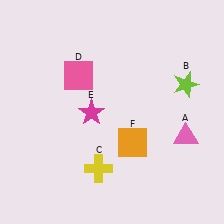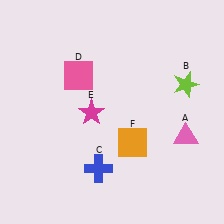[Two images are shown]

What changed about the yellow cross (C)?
In Image 1, C is yellow. In Image 2, it changed to blue.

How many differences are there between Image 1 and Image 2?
There is 1 difference between the two images.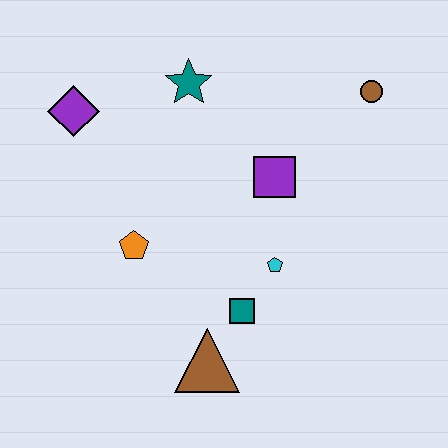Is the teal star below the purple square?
No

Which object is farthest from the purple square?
The purple diamond is farthest from the purple square.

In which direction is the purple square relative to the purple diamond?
The purple square is to the right of the purple diamond.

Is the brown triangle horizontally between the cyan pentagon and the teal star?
Yes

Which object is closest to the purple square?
The cyan pentagon is closest to the purple square.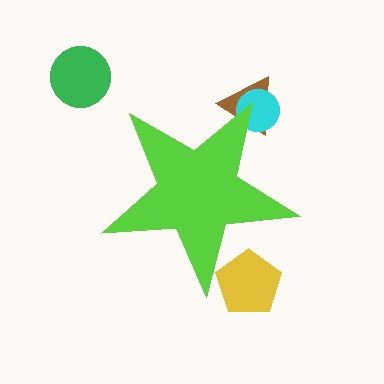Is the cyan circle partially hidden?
Yes, the cyan circle is partially hidden behind the lime star.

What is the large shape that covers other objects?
A lime star.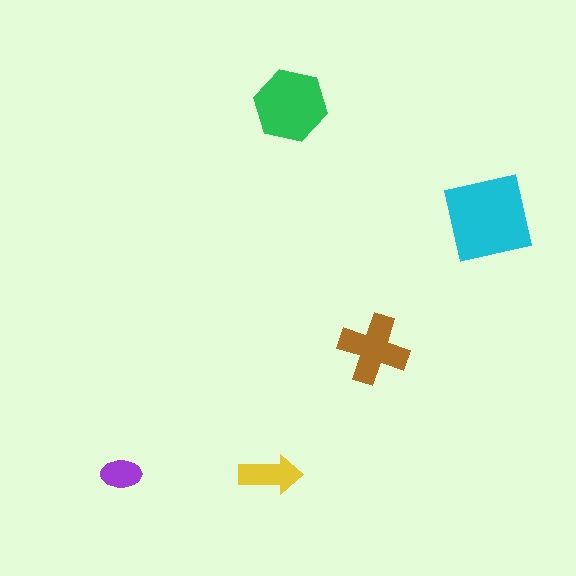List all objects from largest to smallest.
The cyan square, the green hexagon, the brown cross, the yellow arrow, the purple ellipse.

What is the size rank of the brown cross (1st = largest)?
3rd.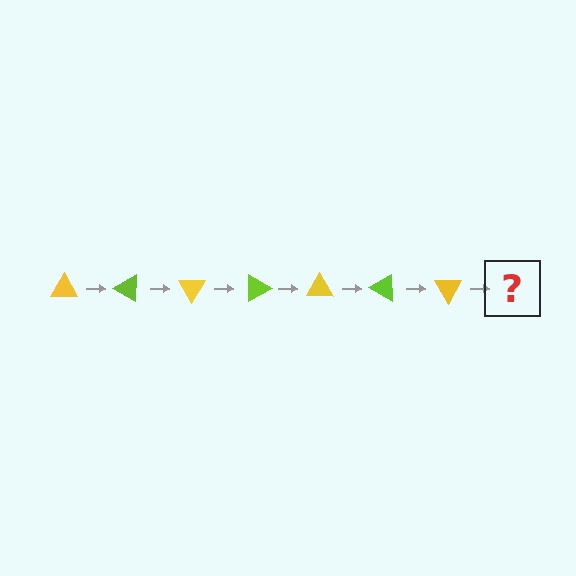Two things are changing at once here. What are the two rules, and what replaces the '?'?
The two rules are that it rotates 30 degrees each step and the color cycles through yellow and lime. The '?' should be a lime triangle, rotated 210 degrees from the start.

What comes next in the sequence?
The next element should be a lime triangle, rotated 210 degrees from the start.